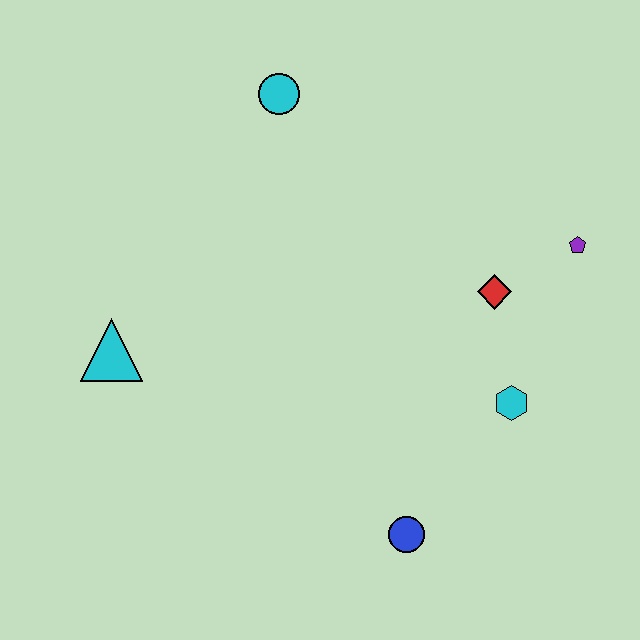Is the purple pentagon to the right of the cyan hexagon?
Yes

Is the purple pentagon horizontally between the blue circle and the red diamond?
No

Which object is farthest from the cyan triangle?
The purple pentagon is farthest from the cyan triangle.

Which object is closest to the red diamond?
The purple pentagon is closest to the red diamond.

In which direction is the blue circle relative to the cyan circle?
The blue circle is below the cyan circle.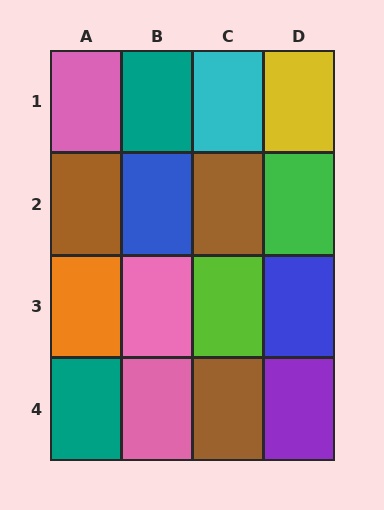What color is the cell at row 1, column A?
Pink.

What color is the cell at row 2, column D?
Green.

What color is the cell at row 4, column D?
Purple.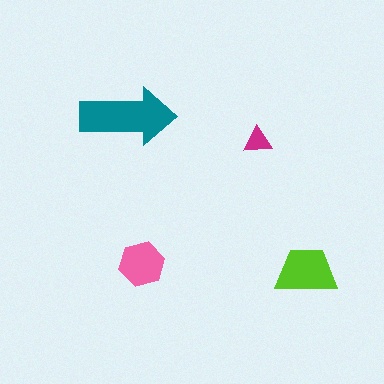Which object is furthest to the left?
The teal arrow is leftmost.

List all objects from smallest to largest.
The magenta triangle, the pink hexagon, the lime trapezoid, the teal arrow.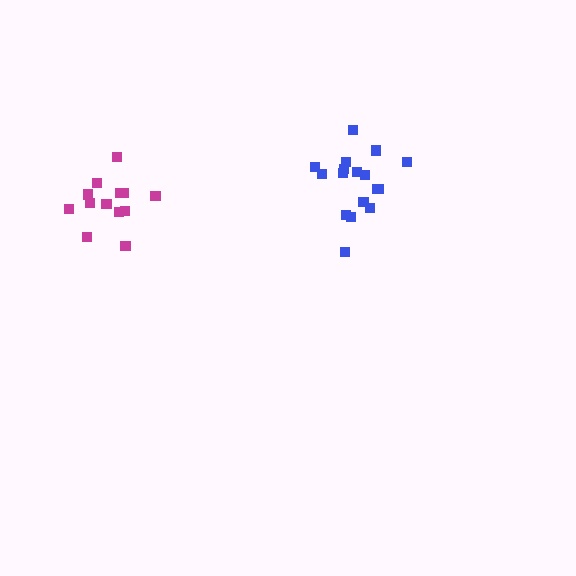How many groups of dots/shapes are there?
There are 2 groups.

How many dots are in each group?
Group 1: 13 dots, Group 2: 17 dots (30 total).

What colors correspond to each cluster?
The clusters are colored: magenta, blue.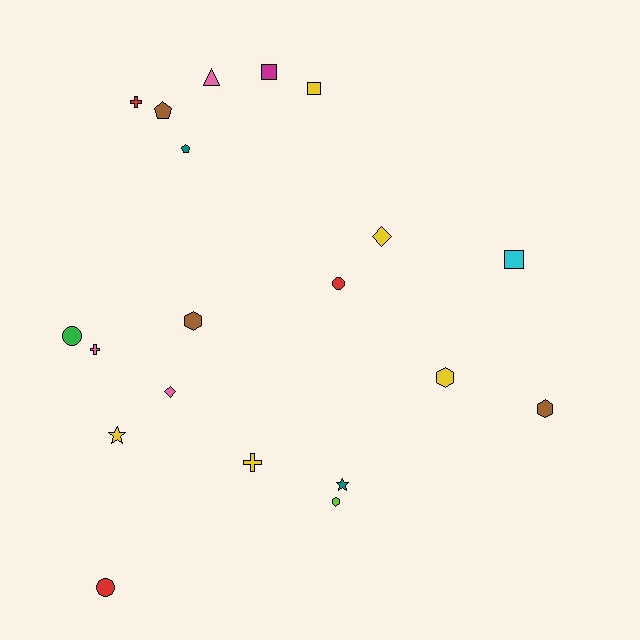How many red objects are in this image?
There are 3 red objects.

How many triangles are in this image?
There is 1 triangle.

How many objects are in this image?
There are 20 objects.